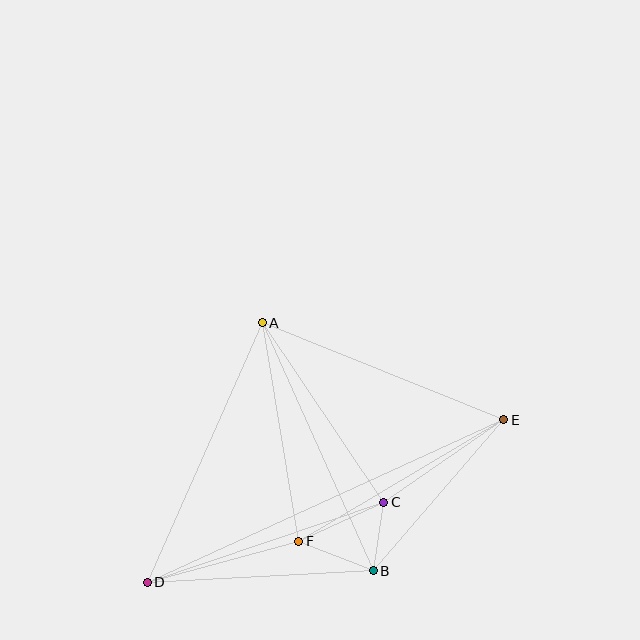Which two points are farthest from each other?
Points D and E are farthest from each other.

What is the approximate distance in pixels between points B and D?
The distance between B and D is approximately 226 pixels.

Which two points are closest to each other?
Points B and C are closest to each other.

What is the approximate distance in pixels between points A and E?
The distance between A and E is approximately 260 pixels.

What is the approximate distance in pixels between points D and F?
The distance between D and F is approximately 157 pixels.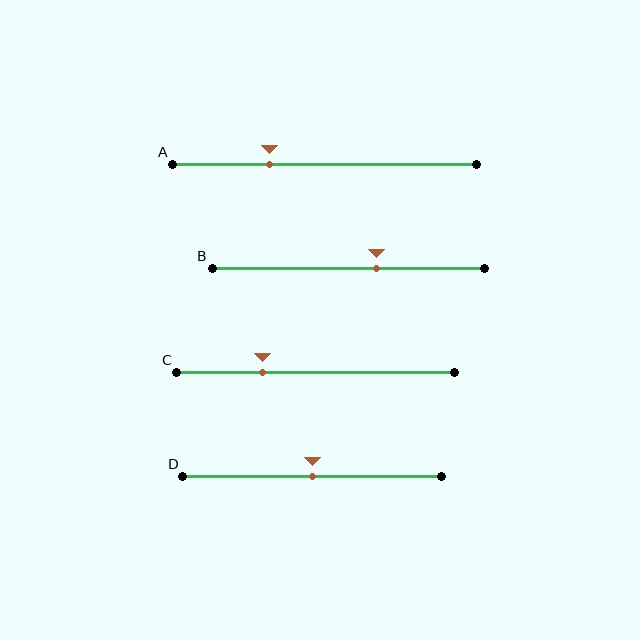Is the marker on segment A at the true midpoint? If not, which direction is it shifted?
No, the marker on segment A is shifted to the left by about 18% of the segment length.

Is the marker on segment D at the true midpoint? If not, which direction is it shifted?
Yes, the marker on segment D is at the true midpoint.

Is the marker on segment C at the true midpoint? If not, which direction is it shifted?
No, the marker on segment C is shifted to the left by about 19% of the segment length.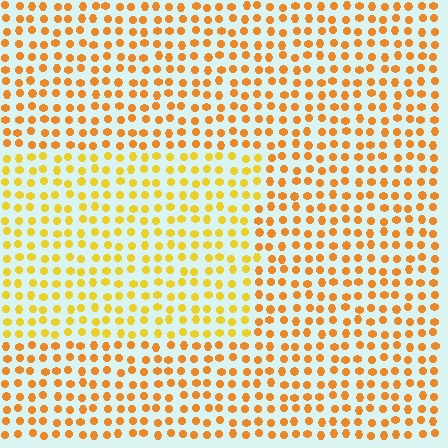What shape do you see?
I see a rectangle.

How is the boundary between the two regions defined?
The boundary is defined purely by a slight shift in hue (about 22 degrees). Spacing, size, and orientation are identical on both sides.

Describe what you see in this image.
The image is filled with small orange elements in a uniform arrangement. A rectangle-shaped region is visible where the elements are tinted to a slightly different hue, forming a subtle color boundary.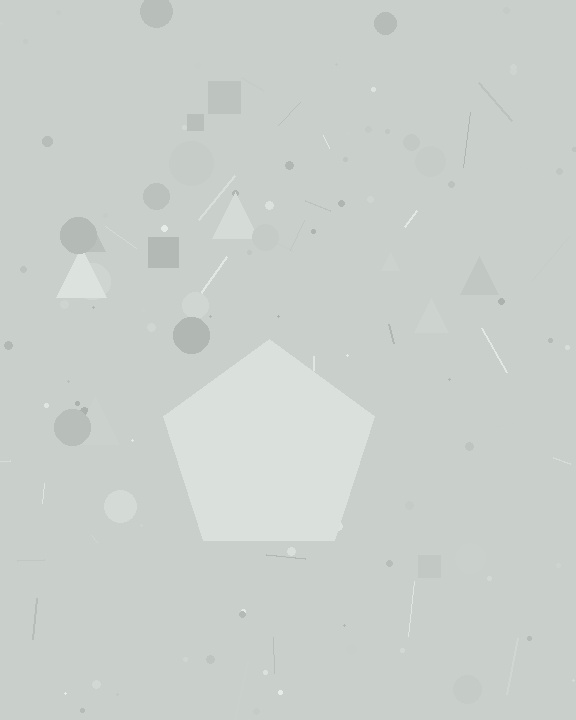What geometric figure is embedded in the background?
A pentagon is embedded in the background.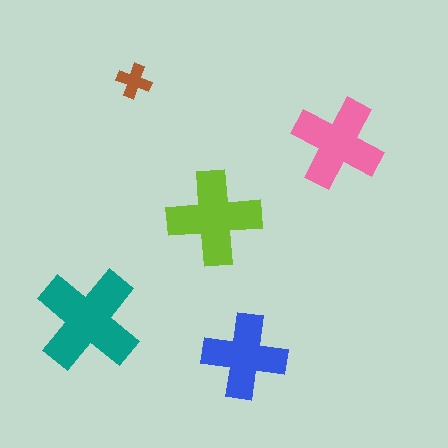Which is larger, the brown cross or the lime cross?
The lime one.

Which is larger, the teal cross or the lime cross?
The teal one.